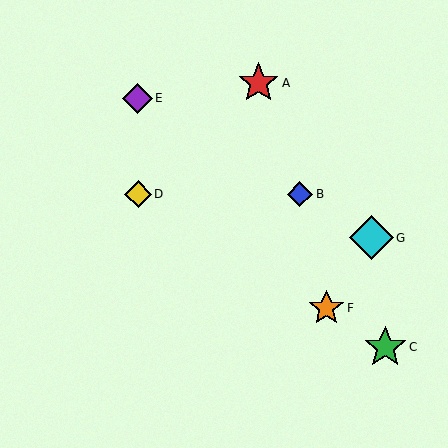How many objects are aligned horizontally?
2 objects (B, D) are aligned horizontally.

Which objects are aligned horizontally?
Objects B, D are aligned horizontally.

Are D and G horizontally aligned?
No, D is at y≈194 and G is at y≈238.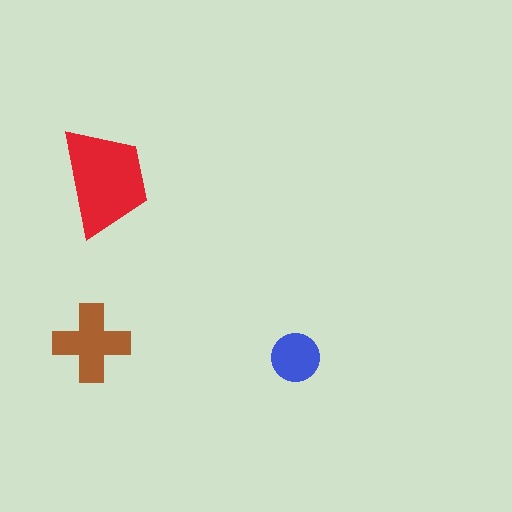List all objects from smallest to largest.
The blue circle, the brown cross, the red trapezoid.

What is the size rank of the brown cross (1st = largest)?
2nd.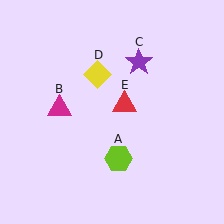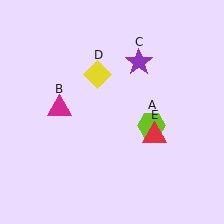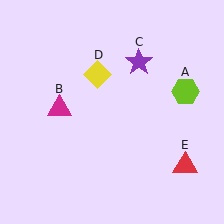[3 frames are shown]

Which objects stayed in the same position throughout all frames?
Magenta triangle (object B) and purple star (object C) and yellow diamond (object D) remained stationary.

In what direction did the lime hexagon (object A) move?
The lime hexagon (object A) moved up and to the right.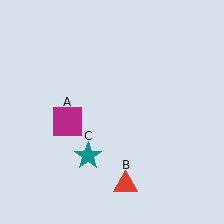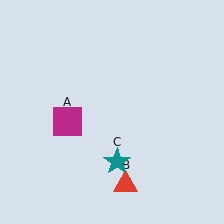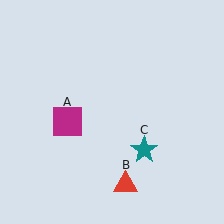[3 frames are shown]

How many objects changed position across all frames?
1 object changed position: teal star (object C).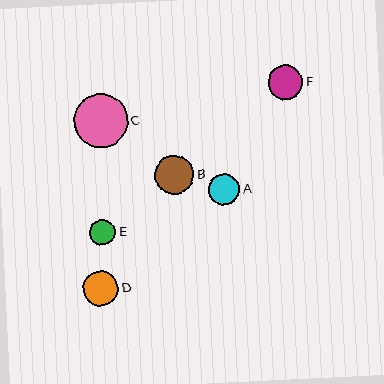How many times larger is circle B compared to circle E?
Circle B is approximately 1.5 times the size of circle E.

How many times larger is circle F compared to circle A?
Circle F is approximately 1.1 times the size of circle A.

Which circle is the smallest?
Circle E is the smallest with a size of approximately 26 pixels.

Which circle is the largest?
Circle C is the largest with a size of approximately 54 pixels.